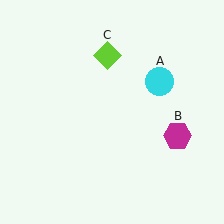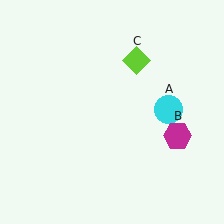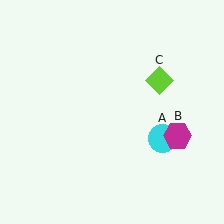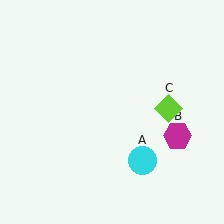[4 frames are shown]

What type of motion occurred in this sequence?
The cyan circle (object A), lime diamond (object C) rotated clockwise around the center of the scene.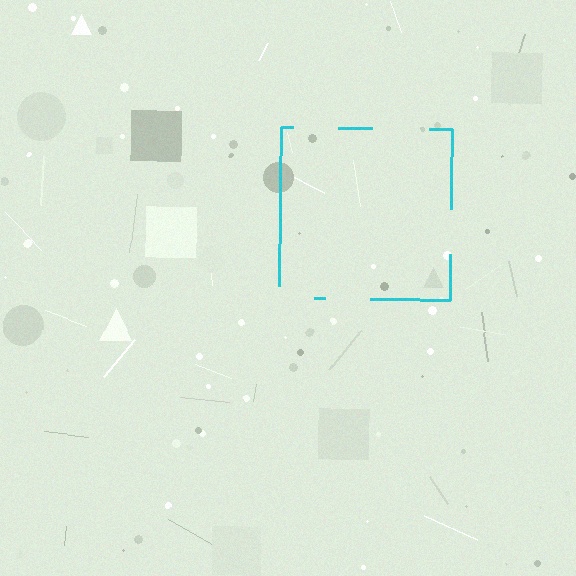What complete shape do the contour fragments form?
The contour fragments form a square.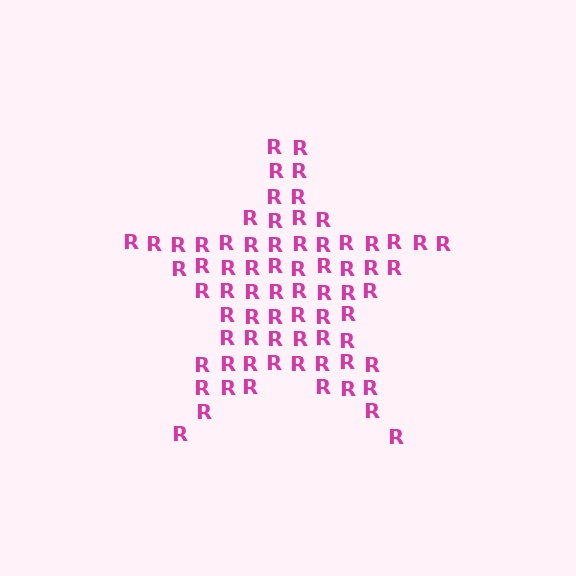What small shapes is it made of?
It is made of small letter R's.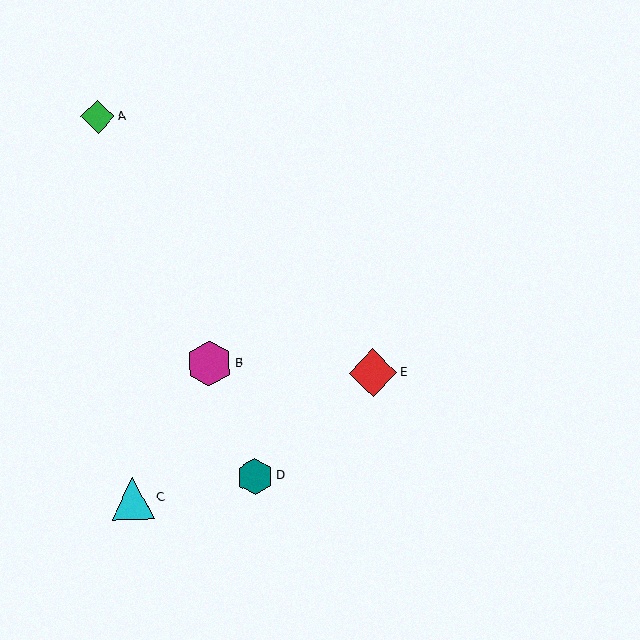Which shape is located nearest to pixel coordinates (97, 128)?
The green diamond (labeled A) at (98, 117) is nearest to that location.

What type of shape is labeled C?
Shape C is a cyan triangle.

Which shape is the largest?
The red diamond (labeled E) is the largest.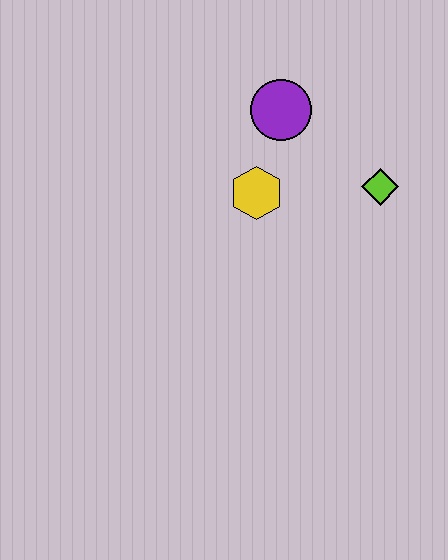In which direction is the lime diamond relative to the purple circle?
The lime diamond is to the right of the purple circle.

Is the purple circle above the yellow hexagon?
Yes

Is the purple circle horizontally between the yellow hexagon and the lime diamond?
Yes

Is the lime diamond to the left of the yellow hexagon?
No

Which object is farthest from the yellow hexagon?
The lime diamond is farthest from the yellow hexagon.